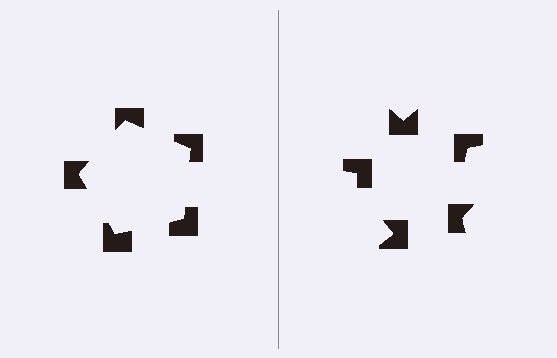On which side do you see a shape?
An illusory pentagon appears on the left side. On the right side the wedge cuts are rotated, so no coherent shape forms.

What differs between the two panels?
The notched squares are positioned identically on both sides; only the wedge orientations differ. On the left they align to a pentagon; on the right they are misaligned.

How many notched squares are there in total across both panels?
10 — 5 on each side.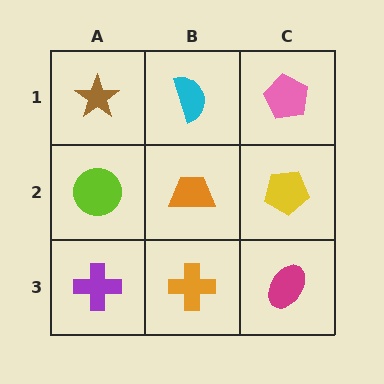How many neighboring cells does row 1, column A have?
2.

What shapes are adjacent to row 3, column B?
An orange trapezoid (row 2, column B), a purple cross (row 3, column A), a magenta ellipse (row 3, column C).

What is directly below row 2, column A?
A purple cross.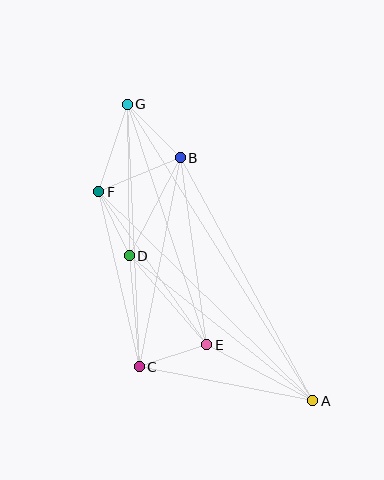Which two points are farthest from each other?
Points A and G are farthest from each other.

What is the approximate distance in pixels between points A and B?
The distance between A and B is approximately 277 pixels.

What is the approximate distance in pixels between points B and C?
The distance between B and C is approximately 213 pixels.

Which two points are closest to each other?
Points D and F are closest to each other.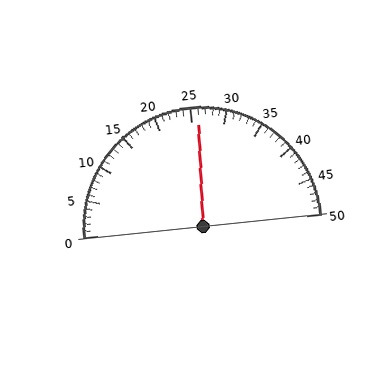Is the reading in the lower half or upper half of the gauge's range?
The reading is in the upper half of the range (0 to 50).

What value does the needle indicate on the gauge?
The needle indicates approximately 26.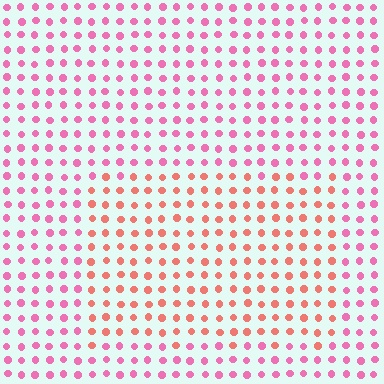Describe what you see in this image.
The image is filled with small pink elements in a uniform arrangement. A rectangle-shaped region is visible where the elements are tinted to a slightly different hue, forming a subtle color boundary.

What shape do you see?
I see a rectangle.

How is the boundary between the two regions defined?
The boundary is defined purely by a slight shift in hue (about 36 degrees). Spacing, size, and orientation are identical on both sides.